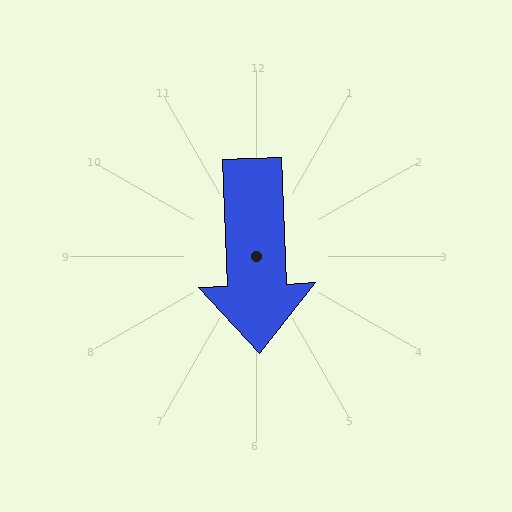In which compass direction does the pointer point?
South.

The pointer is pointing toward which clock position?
Roughly 6 o'clock.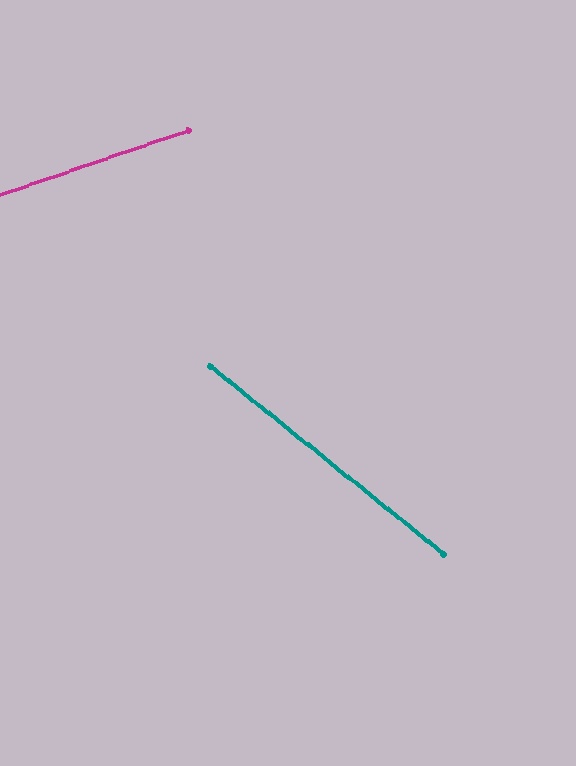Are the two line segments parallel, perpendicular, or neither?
Neither parallel nor perpendicular — they differ by about 58°.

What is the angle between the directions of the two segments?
Approximately 58 degrees.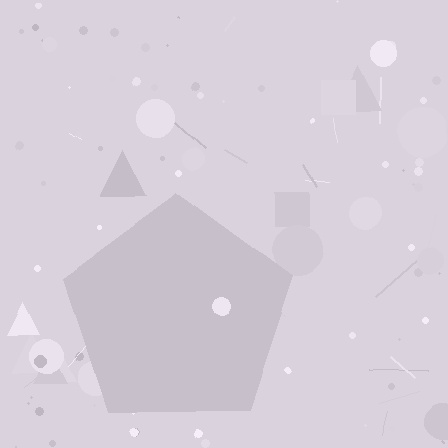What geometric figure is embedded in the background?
A pentagon is embedded in the background.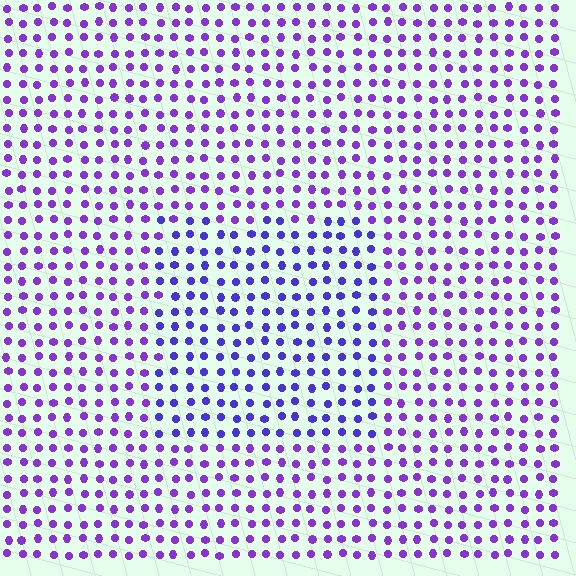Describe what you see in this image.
The image is filled with small purple elements in a uniform arrangement. A rectangle-shaped region is visible where the elements are tinted to a slightly different hue, forming a subtle color boundary.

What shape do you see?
I see a rectangle.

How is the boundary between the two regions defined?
The boundary is defined purely by a slight shift in hue (about 25 degrees). Spacing, size, and orientation are identical on both sides.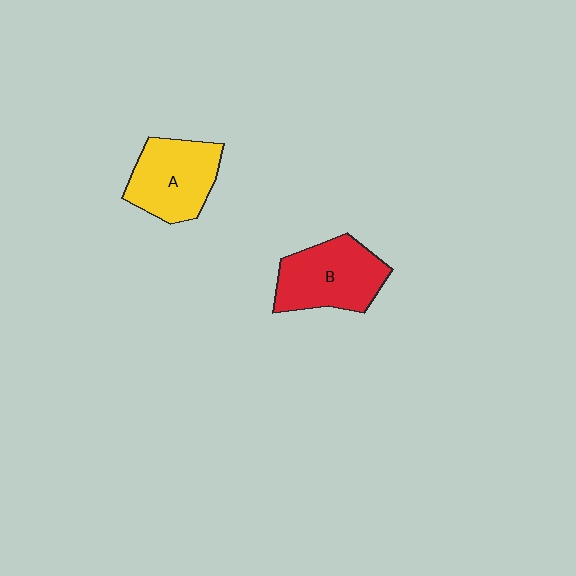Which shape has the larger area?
Shape B (red).